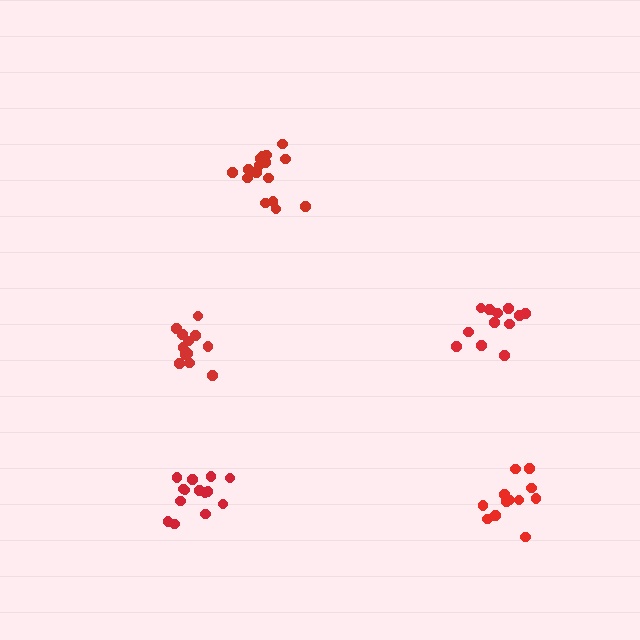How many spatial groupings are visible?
There are 5 spatial groupings.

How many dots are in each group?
Group 1: 17 dots, Group 2: 13 dots, Group 3: 14 dots, Group 4: 12 dots, Group 5: 12 dots (68 total).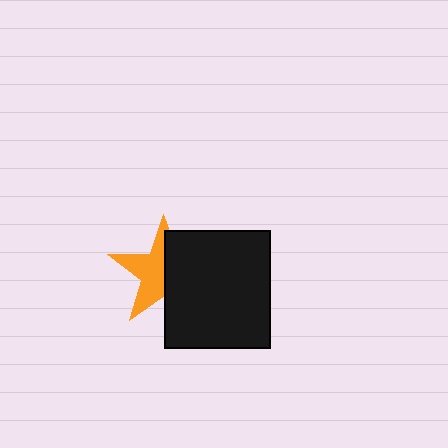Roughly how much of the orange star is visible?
About half of it is visible (roughly 50%).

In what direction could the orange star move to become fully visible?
The orange star could move left. That would shift it out from behind the black rectangle entirely.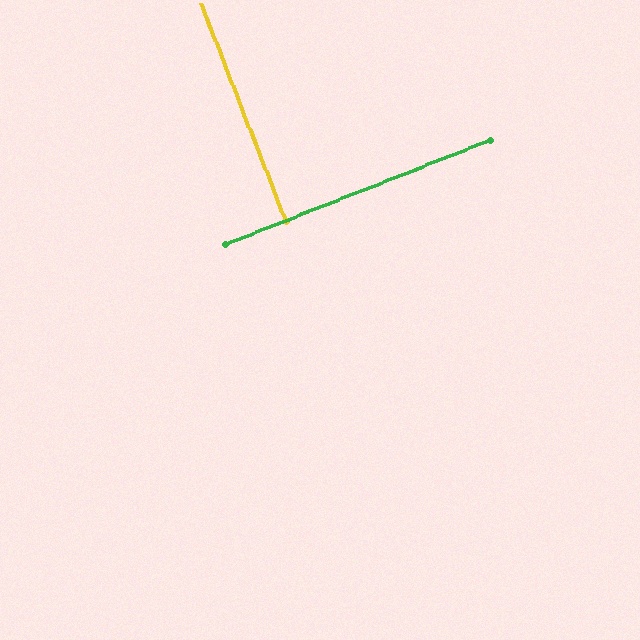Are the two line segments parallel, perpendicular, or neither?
Perpendicular — they meet at approximately 90°.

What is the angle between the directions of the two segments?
Approximately 90 degrees.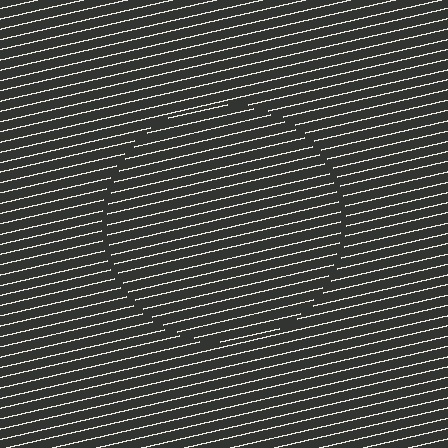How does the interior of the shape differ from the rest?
The interior of the shape contains the same grating, shifted by half a period — the contour is defined by the phase discontinuity where line-ends from the inner and outer gratings abut.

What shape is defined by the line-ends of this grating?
An illusory circle. The interior of the shape contains the same grating, shifted by half a period — the contour is defined by the phase discontinuity where line-ends from the inner and outer gratings abut.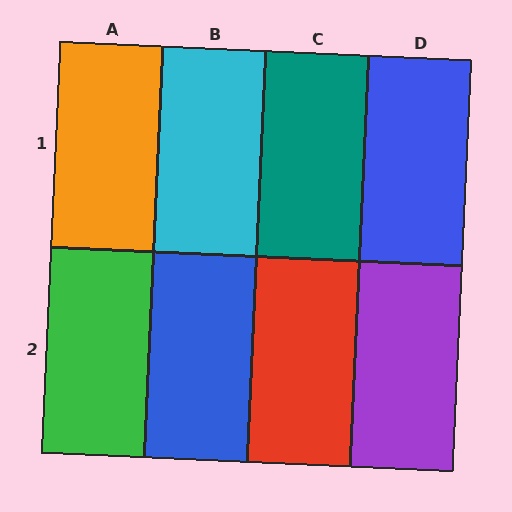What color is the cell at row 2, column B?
Blue.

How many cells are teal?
1 cell is teal.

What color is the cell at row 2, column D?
Purple.